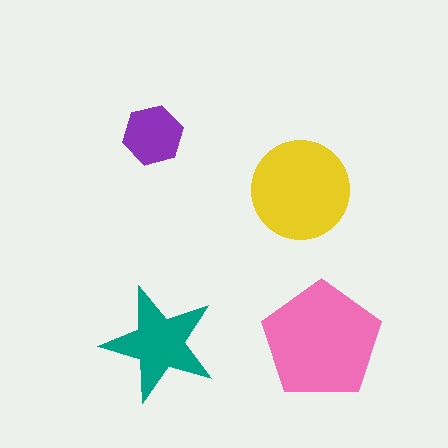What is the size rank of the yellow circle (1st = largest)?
2nd.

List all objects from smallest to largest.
The purple hexagon, the teal star, the yellow circle, the pink pentagon.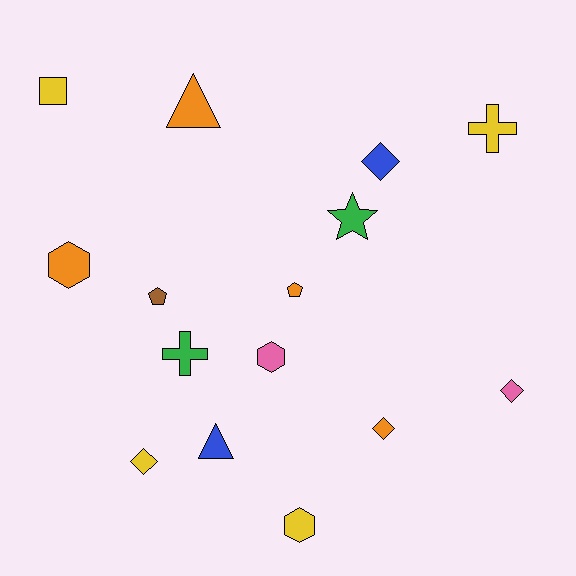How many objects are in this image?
There are 15 objects.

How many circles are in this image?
There are no circles.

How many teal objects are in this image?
There are no teal objects.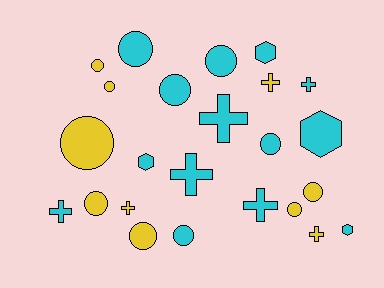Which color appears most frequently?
Cyan, with 14 objects.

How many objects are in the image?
There are 24 objects.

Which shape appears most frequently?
Circle, with 12 objects.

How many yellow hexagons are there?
There are no yellow hexagons.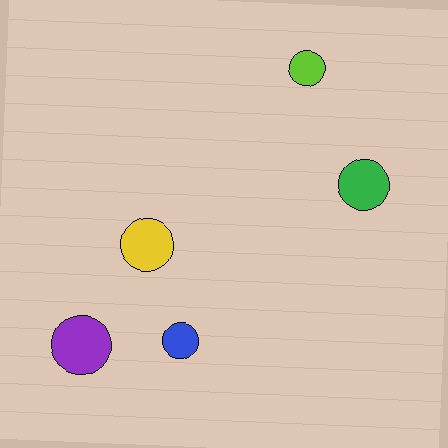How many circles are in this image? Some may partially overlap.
There are 5 circles.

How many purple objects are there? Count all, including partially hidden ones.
There is 1 purple object.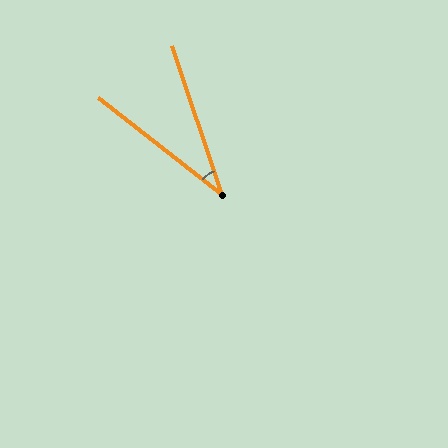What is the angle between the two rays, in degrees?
Approximately 33 degrees.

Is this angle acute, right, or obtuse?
It is acute.